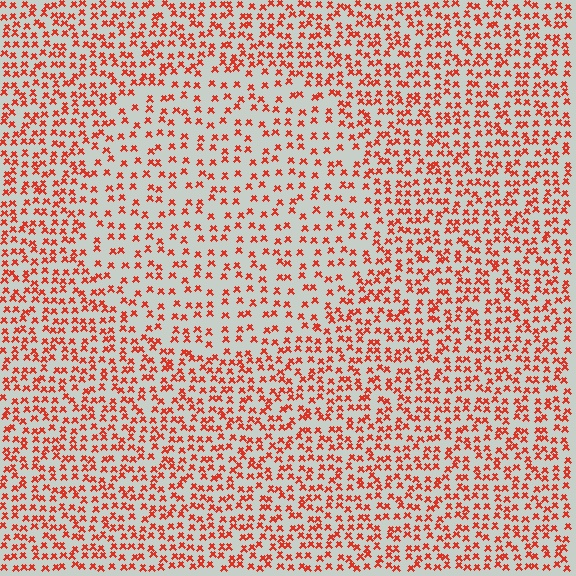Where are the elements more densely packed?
The elements are more densely packed outside the circle boundary.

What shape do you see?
I see a circle.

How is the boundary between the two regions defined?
The boundary is defined by a change in element density (approximately 1.7x ratio). All elements are the same color, size, and shape.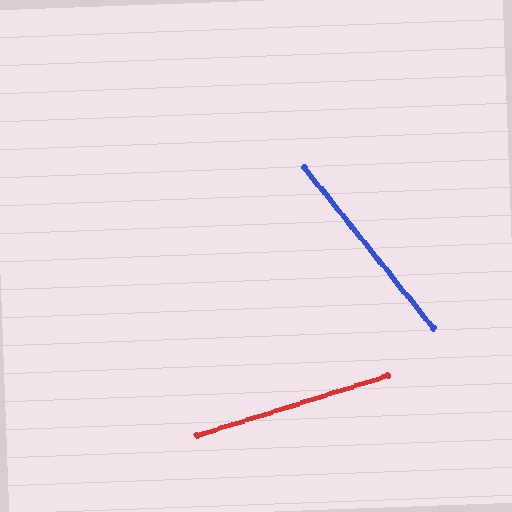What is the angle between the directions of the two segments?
Approximately 69 degrees.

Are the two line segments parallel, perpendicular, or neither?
Neither parallel nor perpendicular — they differ by about 69°.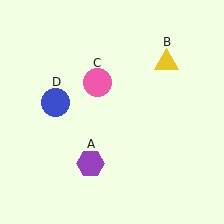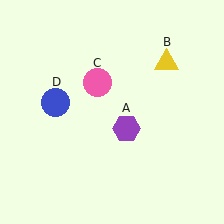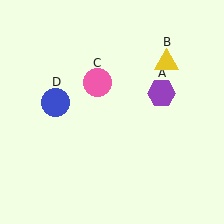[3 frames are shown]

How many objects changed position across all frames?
1 object changed position: purple hexagon (object A).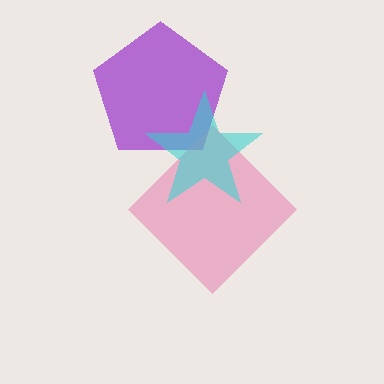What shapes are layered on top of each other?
The layered shapes are: a purple pentagon, a pink diamond, a cyan star.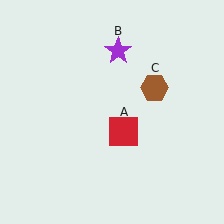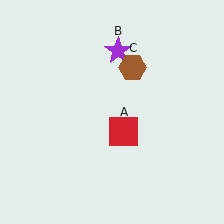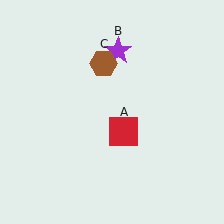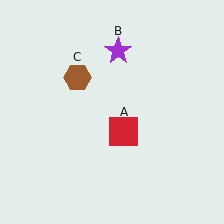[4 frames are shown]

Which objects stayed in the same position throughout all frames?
Red square (object A) and purple star (object B) remained stationary.